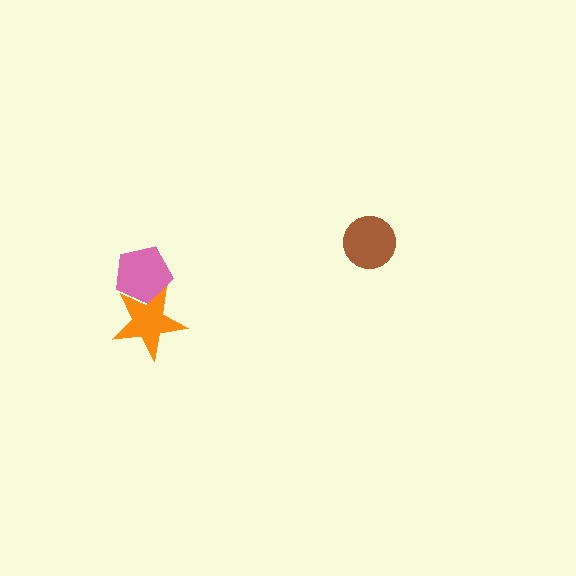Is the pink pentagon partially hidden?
Yes, it is partially covered by another shape.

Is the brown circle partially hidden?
No, no other shape covers it.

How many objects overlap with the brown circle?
0 objects overlap with the brown circle.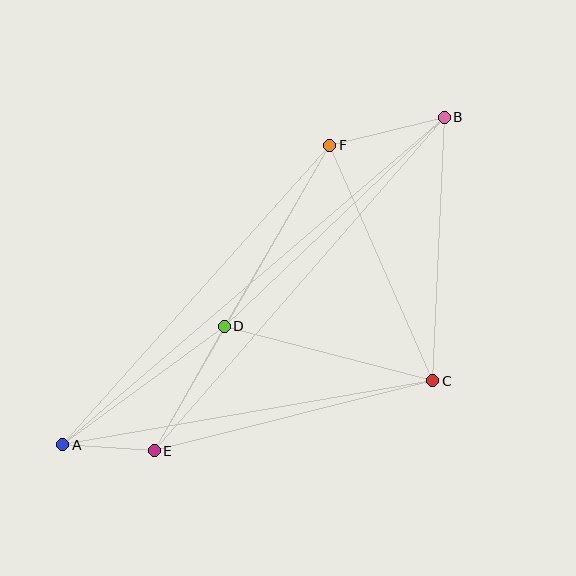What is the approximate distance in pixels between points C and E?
The distance between C and E is approximately 287 pixels.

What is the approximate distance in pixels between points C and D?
The distance between C and D is approximately 215 pixels.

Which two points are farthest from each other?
Points A and B are farthest from each other.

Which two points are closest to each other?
Points A and E are closest to each other.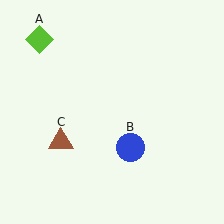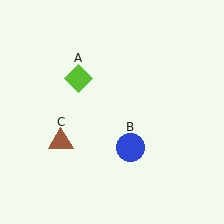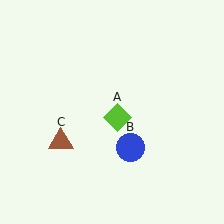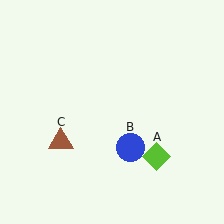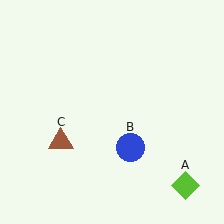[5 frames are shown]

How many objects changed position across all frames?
1 object changed position: lime diamond (object A).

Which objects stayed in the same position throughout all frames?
Blue circle (object B) and brown triangle (object C) remained stationary.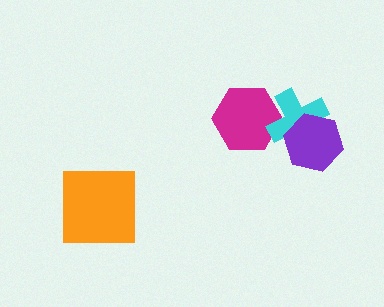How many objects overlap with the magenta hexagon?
1 object overlaps with the magenta hexagon.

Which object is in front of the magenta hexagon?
The cyan cross is in front of the magenta hexagon.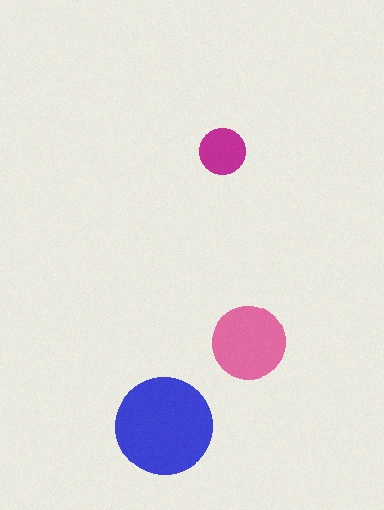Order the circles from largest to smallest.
the blue one, the pink one, the magenta one.